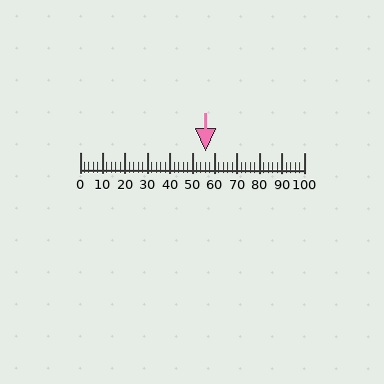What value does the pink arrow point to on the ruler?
The pink arrow points to approximately 56.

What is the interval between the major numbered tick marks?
The major tick marks are spaced 10 units apart.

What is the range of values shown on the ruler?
The ruler shows values from 0 to 100.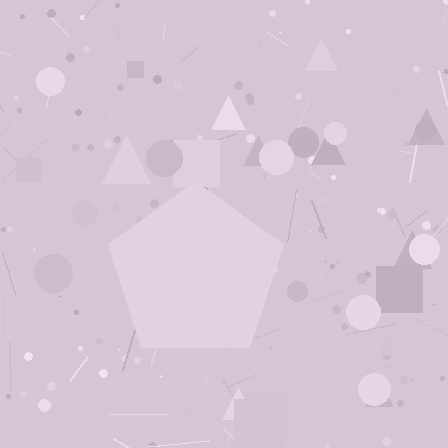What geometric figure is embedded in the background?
A pentagon is embedded in the background.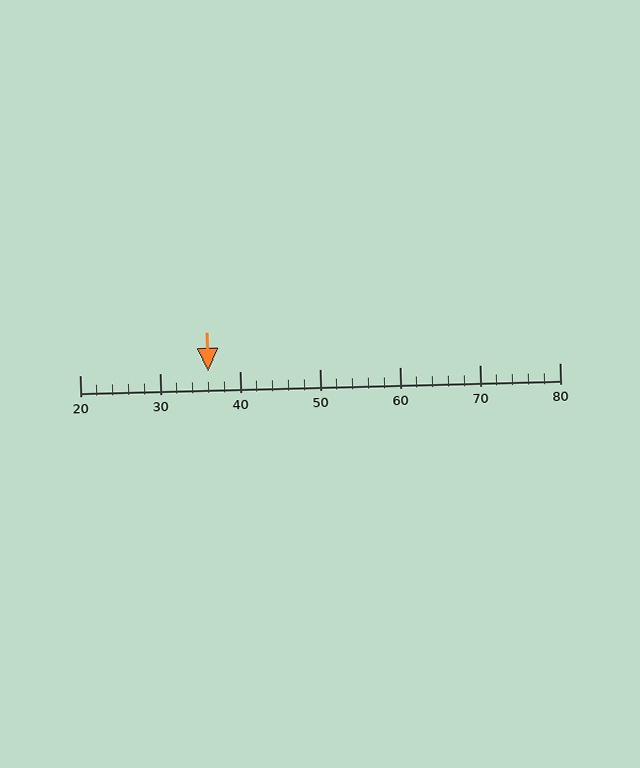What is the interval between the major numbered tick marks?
The major tick marks are spaced 10 units apart.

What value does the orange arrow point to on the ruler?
The orange arrow points to approximately 36.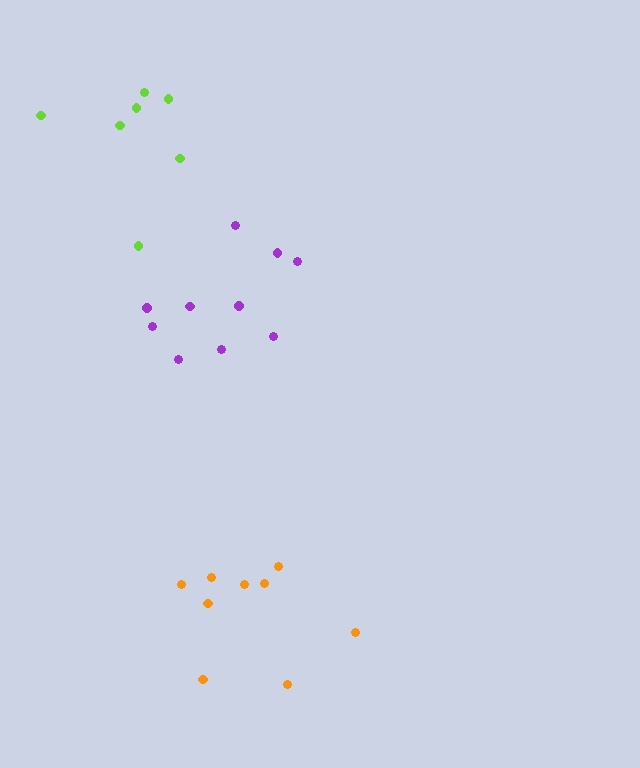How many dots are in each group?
Group 1: 10 dots, Group 2: 9 dots, Group 3: 7 dots (26 total).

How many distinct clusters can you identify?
There are 3 distinct clusters.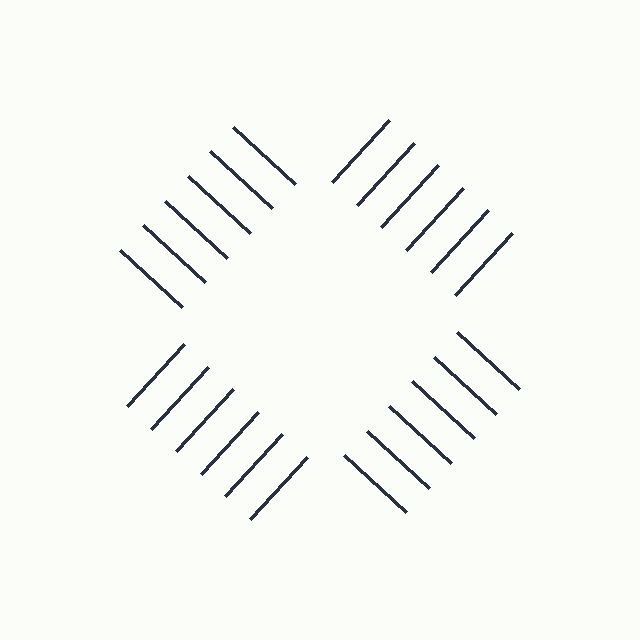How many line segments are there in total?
24 — 6 along each of the 4 edges.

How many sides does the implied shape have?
4 sides — the line-ends trace a square.